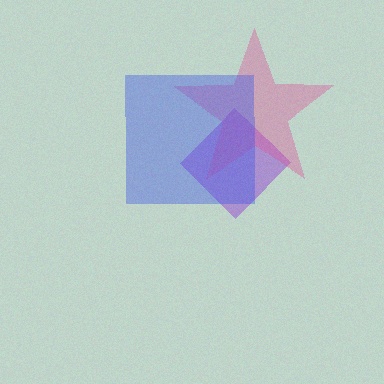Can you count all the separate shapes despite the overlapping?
Yes, there are 3 separate shapes.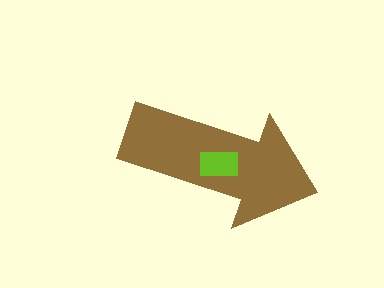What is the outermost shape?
The brown arrow.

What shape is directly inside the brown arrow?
The lime rectangle.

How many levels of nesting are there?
2.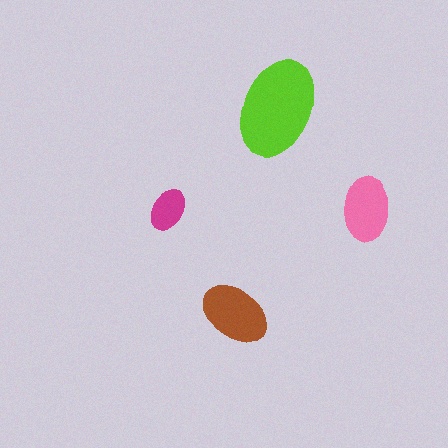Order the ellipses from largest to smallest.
the lime one, the brown one, the pink one, the magenta one.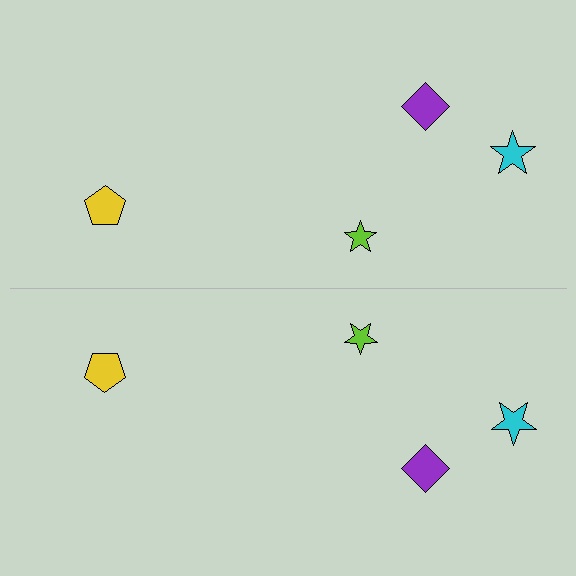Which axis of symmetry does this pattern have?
The pattern has a horizontal axis of symmetry running through the center of the image.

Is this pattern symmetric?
Yes, this pattern has bilateral (reflection) symmetry.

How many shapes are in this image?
There are 8 shapes in this image.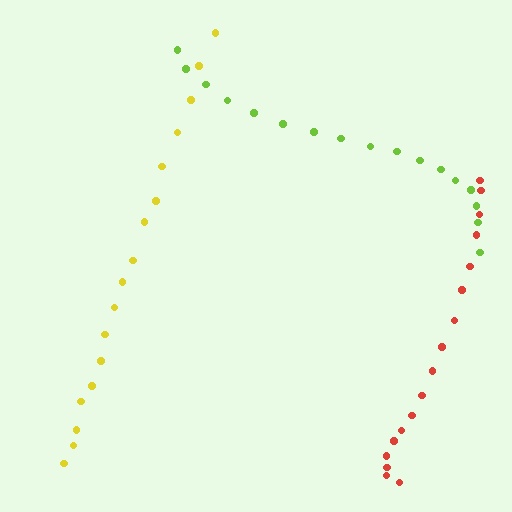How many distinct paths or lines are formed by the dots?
There are 3 distinct paths.